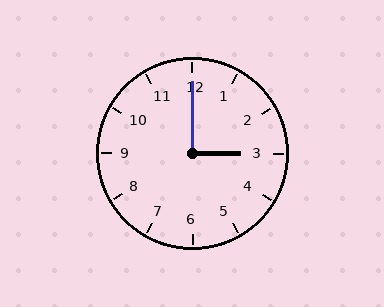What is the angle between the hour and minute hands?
Approximately 90 degrees.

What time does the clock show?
3:00.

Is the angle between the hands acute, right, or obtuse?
It is right.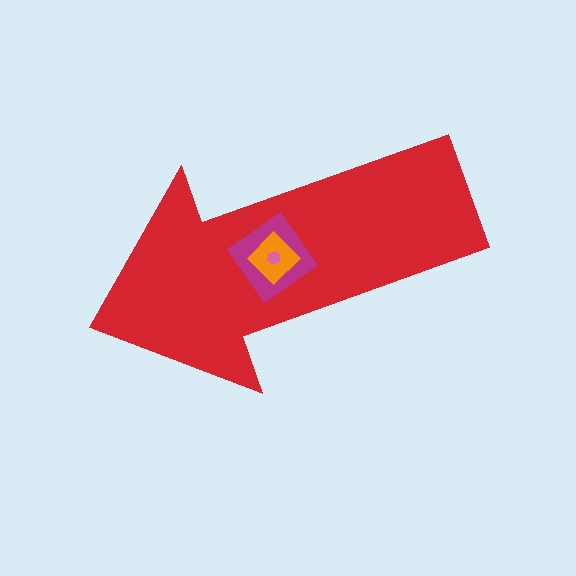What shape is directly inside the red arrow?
The magenta diamond.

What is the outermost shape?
The red arrow.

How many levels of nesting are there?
4.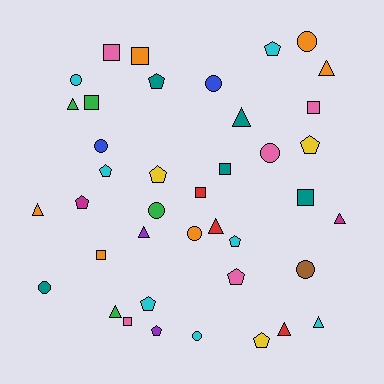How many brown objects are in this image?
There is 1 brown object.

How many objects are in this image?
There are 40 objects.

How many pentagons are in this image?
There are 11 pentagons.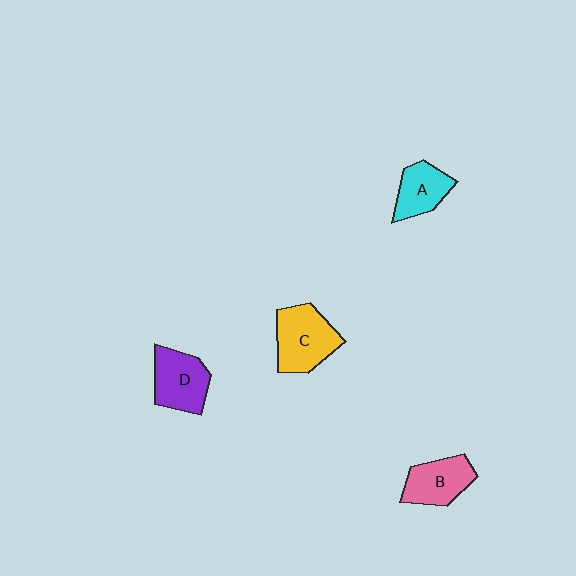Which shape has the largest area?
Shape C (yellow).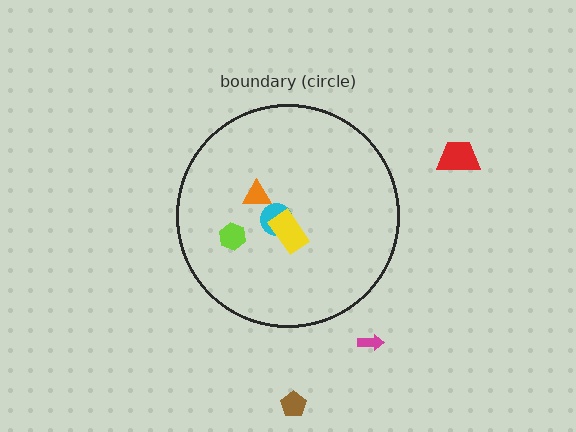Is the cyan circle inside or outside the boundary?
Inside.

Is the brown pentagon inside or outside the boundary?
Outside.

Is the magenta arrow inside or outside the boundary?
Outside.